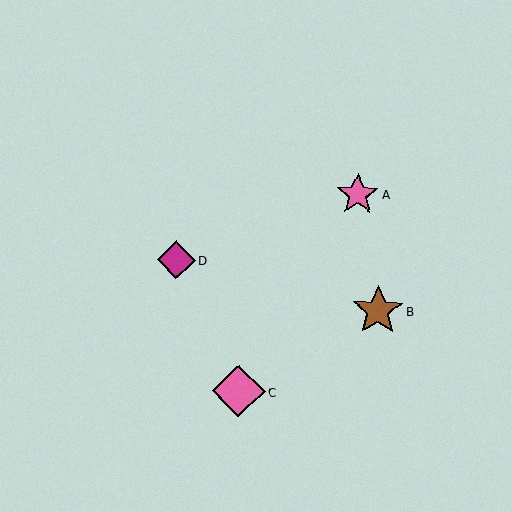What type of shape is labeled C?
Shape C is a pink diamond.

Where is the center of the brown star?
The center of the brown star is at (378, 311).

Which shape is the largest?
The pink diamond (labeled C) is the largest.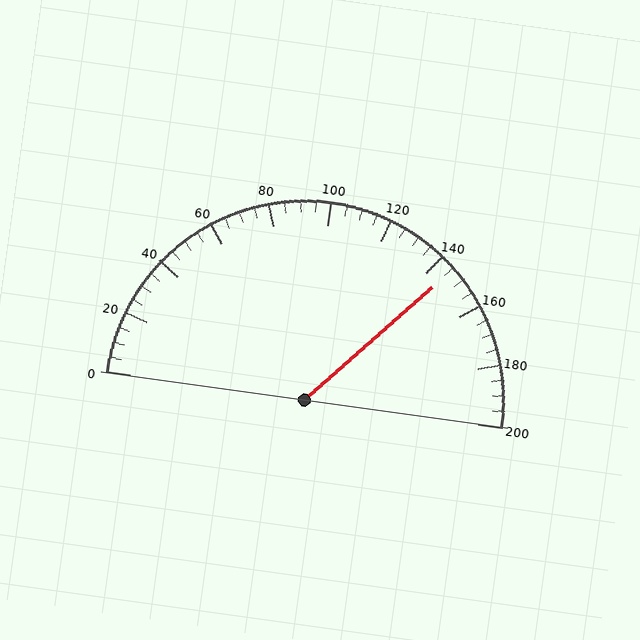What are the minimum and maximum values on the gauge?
The gauge ranges from 0 to 200.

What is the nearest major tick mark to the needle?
The nearest major tick mark is 140.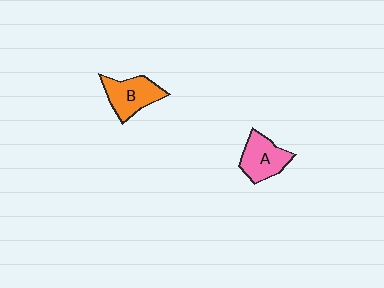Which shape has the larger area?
Shape B (orange).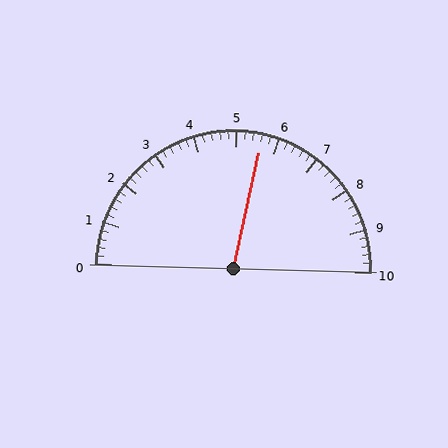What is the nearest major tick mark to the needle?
The nearest major tick mark is 6.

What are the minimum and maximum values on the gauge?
The gauge ranges from 0 to 10.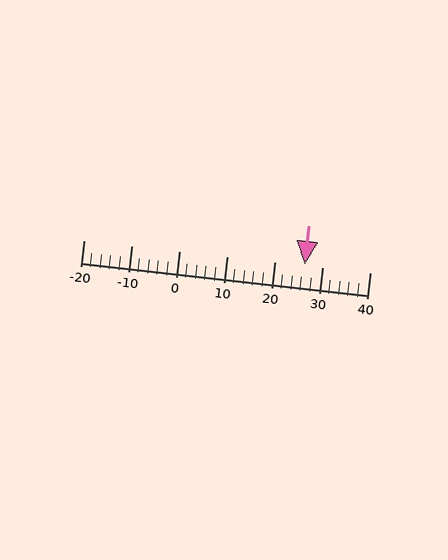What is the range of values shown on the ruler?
The ruler shows values from -20 to 40.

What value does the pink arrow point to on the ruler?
The pink arrow points to approximately 26.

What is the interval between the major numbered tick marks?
The major tick marks are spaced 10 units apart.